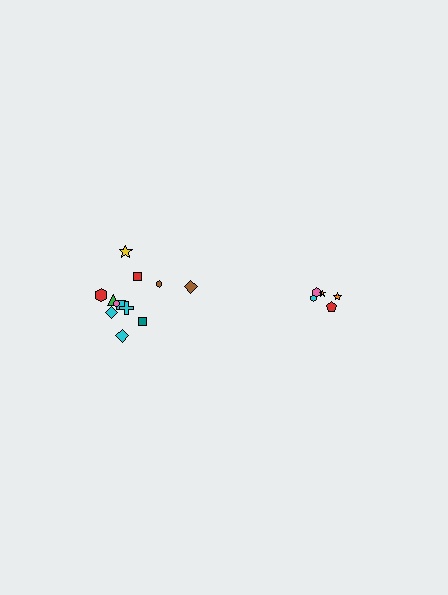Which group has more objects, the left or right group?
The left group.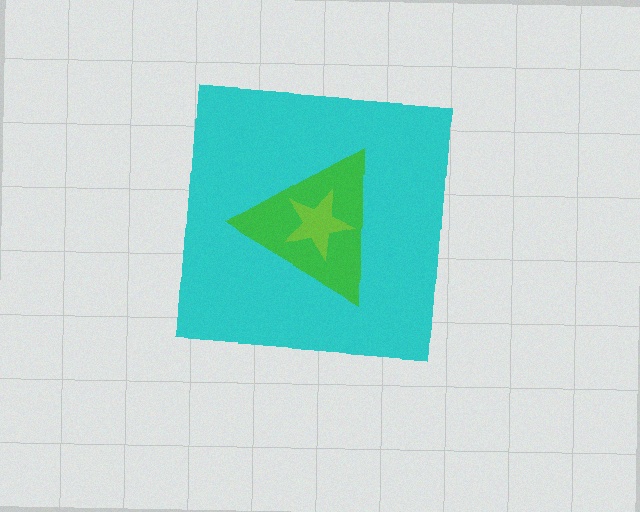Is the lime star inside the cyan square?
Yes.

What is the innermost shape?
The lime star.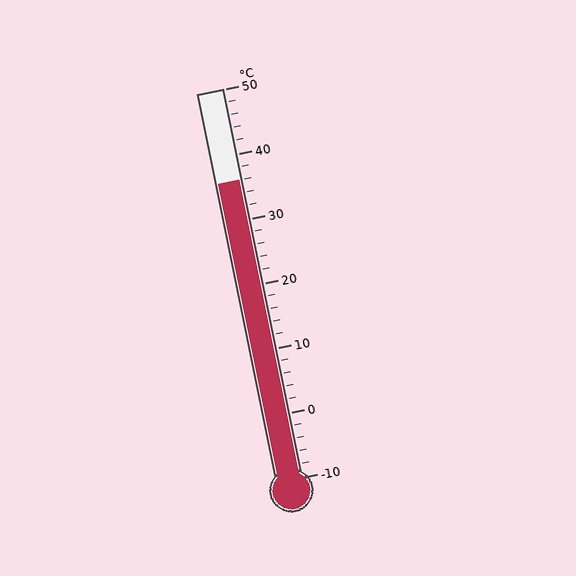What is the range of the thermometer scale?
The thermometer scale ranges from -10°C to 50°C.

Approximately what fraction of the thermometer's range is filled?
The thermometer is filled to approximately 75% of its range.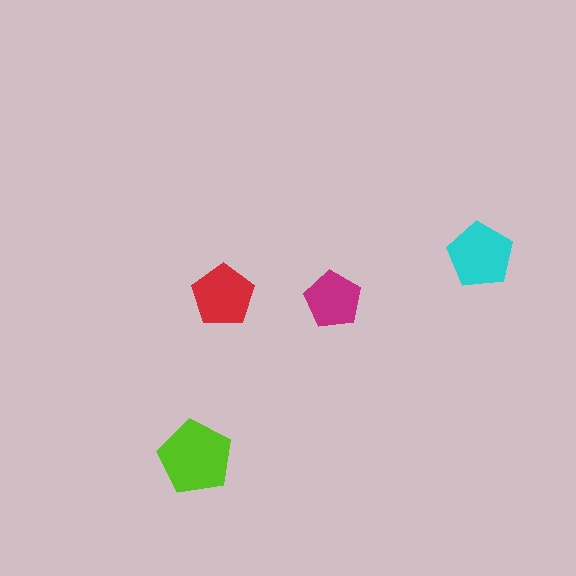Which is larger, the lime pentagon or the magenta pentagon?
The lime one.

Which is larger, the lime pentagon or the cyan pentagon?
The lime one.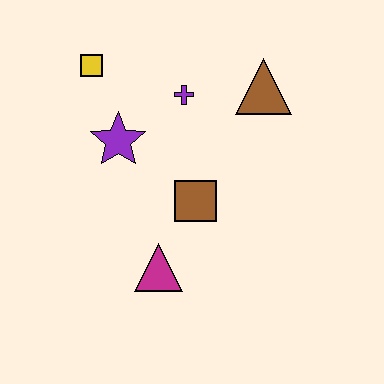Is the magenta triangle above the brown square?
No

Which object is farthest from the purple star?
The brown triangle is farthest from the purple star.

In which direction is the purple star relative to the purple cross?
The purple star is to the left of the purple cross.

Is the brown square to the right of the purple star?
Yes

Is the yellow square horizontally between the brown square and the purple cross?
No